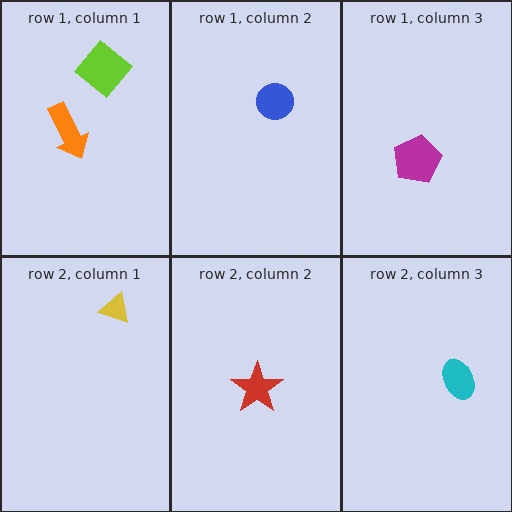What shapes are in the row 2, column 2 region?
The red star.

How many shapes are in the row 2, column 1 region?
1.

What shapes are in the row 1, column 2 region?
The blue circle.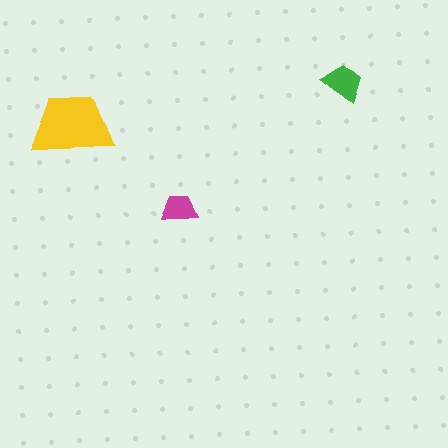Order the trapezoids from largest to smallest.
the yellow one, the green one, the magenta one.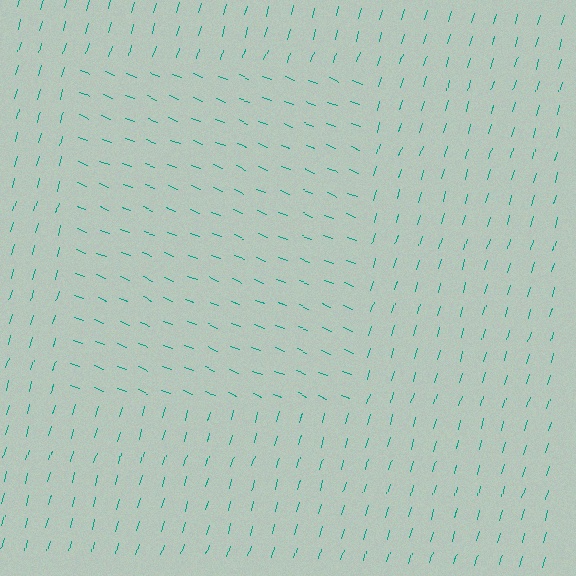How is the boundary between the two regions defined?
The boundary is defined purely by a change in line orientation (approximately 85 degrees difference). All lines are the same color and thickness.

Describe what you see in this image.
The image is filled with small teal line segments. A rectangle region in the image has lines oriented differently from the surrounding lines, creating a visible texture boundary.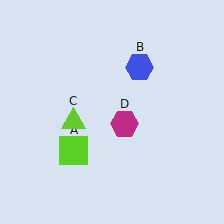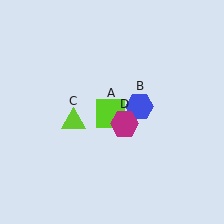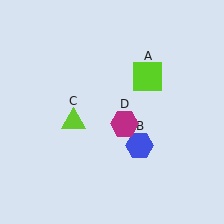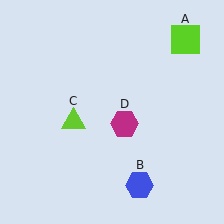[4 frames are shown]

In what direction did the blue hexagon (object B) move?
The blue hexagon (object B) moved down.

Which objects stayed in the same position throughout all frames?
Lime triangle (object C) and magenta hexagon (object D) remained stationary.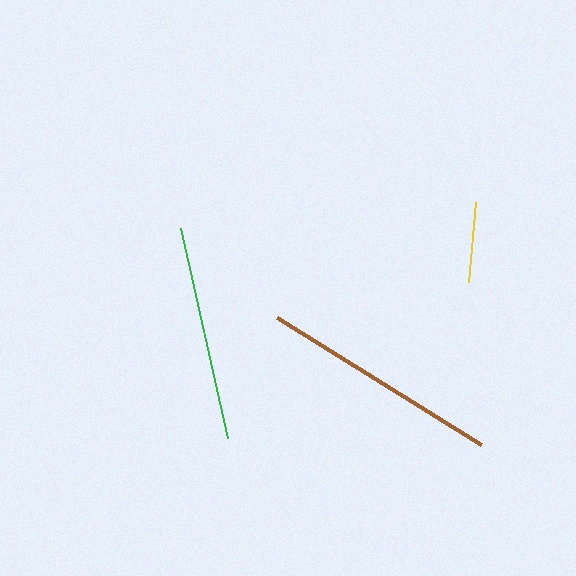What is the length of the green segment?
The green segment is approximately 215 pixels long.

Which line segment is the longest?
The brown line is the longest at approximately 239 pixels.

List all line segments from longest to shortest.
From longest to shortest: brown, green, yellow.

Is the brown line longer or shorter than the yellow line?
The brown line is longer than the yellow line.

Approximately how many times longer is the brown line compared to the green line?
The brown line is approximately 1.1 times the length of the green line.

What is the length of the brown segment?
The brown segment is approximately 239 pixels long.